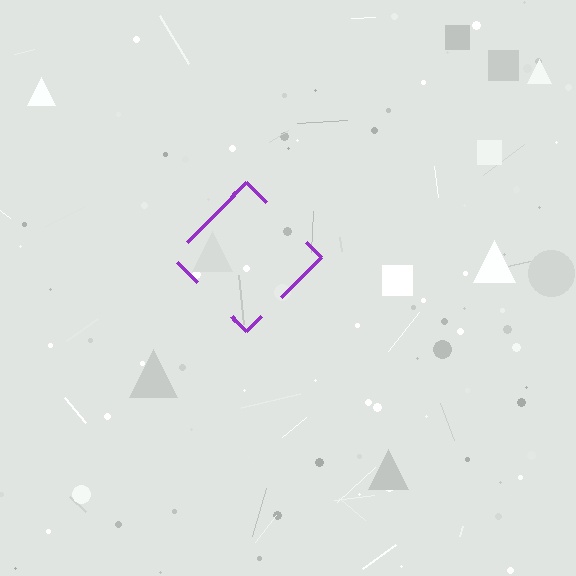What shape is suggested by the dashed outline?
The dashed outline suggests a diamond.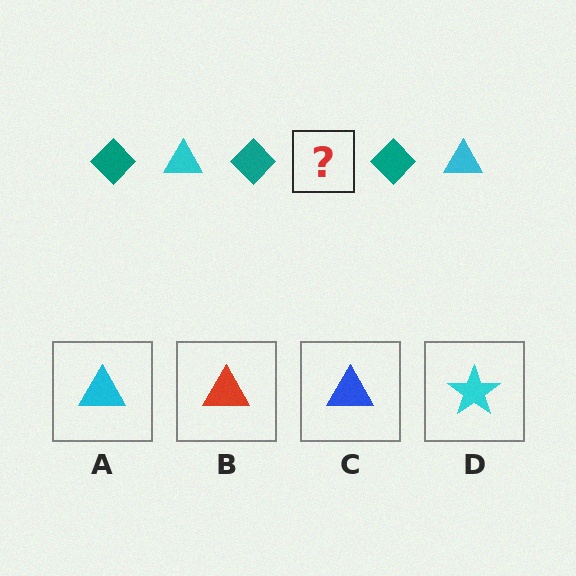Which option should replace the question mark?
Option A.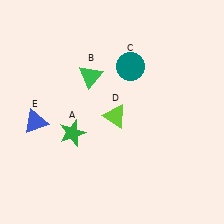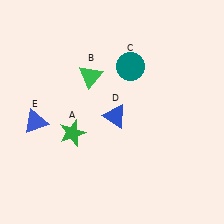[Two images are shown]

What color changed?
The triangle (D) changed from lime in Image 1 to blue in Image 2.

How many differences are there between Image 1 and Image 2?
There is 1 difference between the two images.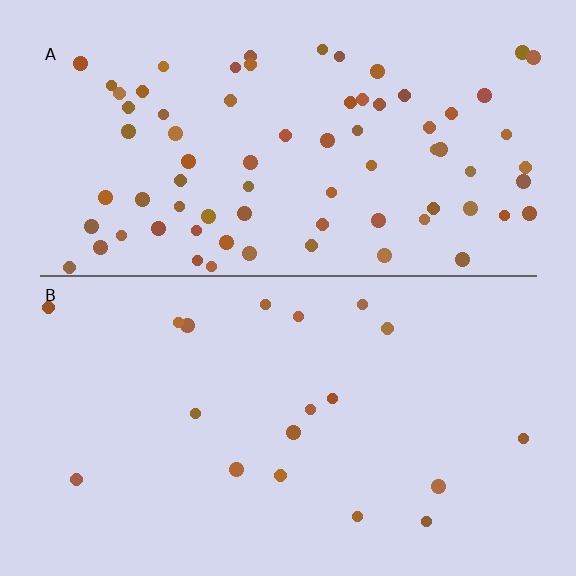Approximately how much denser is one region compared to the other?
Approximately 4.0× — region A over region B.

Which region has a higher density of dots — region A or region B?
A (the top).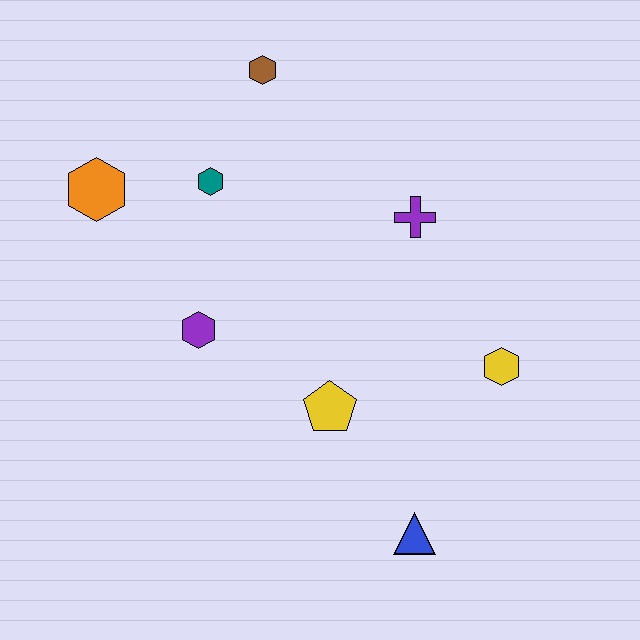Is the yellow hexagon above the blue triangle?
Yes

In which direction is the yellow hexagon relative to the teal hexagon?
The yellow hexagon is to the right of the teal hexagon.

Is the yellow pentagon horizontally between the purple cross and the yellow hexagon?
No